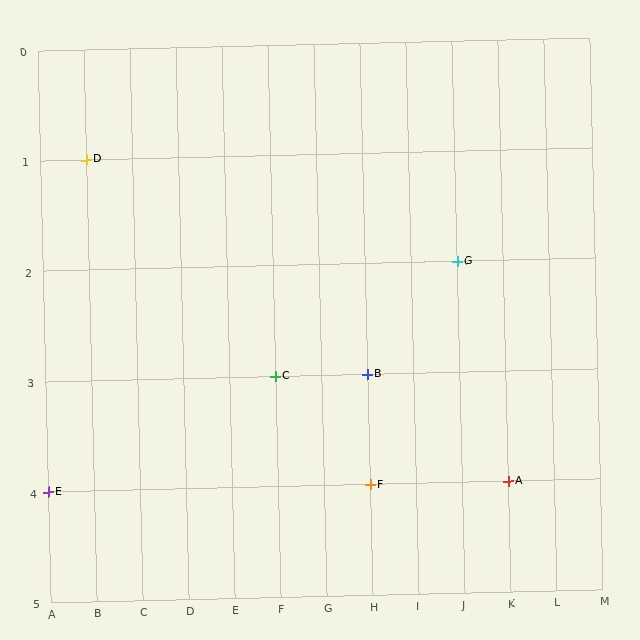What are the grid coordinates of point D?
Point D is at grid coordinates (B, 1).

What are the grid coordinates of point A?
Point A is at grid coordinates (K, 4).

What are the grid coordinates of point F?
Point F is at grid coordinates (H, 4).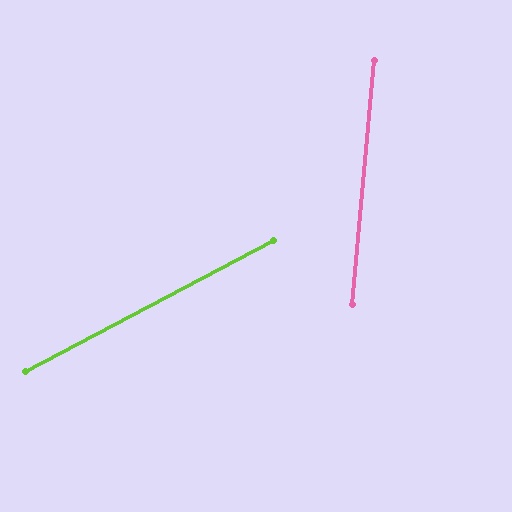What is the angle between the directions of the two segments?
Approximately 57 degrees.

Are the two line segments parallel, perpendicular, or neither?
Neither parallel nor perpendicular — they differ by about 57°.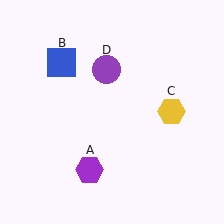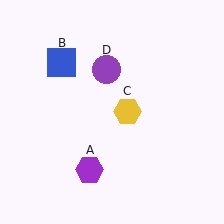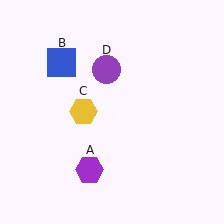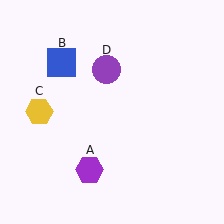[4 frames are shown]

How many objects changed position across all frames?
1 object changed position: yellow hexagon (object C).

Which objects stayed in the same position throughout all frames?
Purple hexagon (object A) and blue square (object B) and purple circle (object D) remained stationary.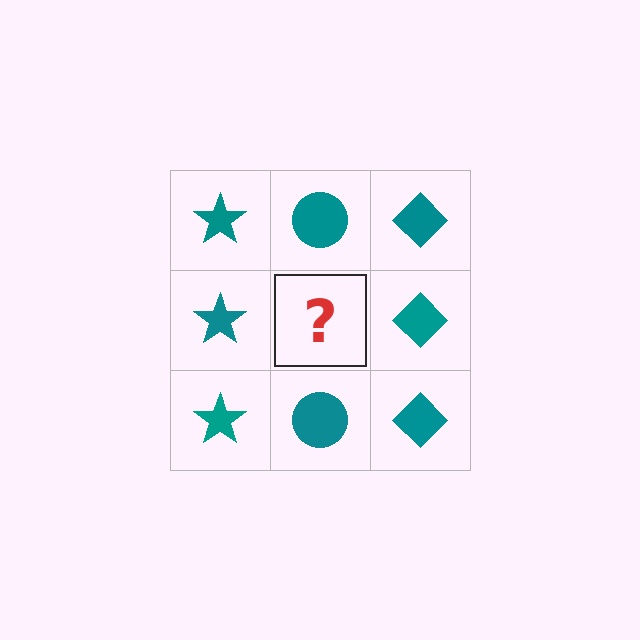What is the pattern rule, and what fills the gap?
The rule is that each column has a consistent shape. The gap should be filled with a teal circle.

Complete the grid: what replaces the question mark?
The question mark should be replaced with a teal circle.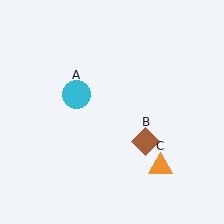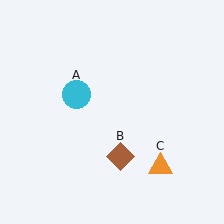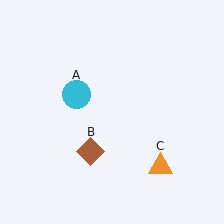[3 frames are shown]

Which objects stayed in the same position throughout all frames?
Cyan circle (object A) and orange triangle (object C) remained stationary.